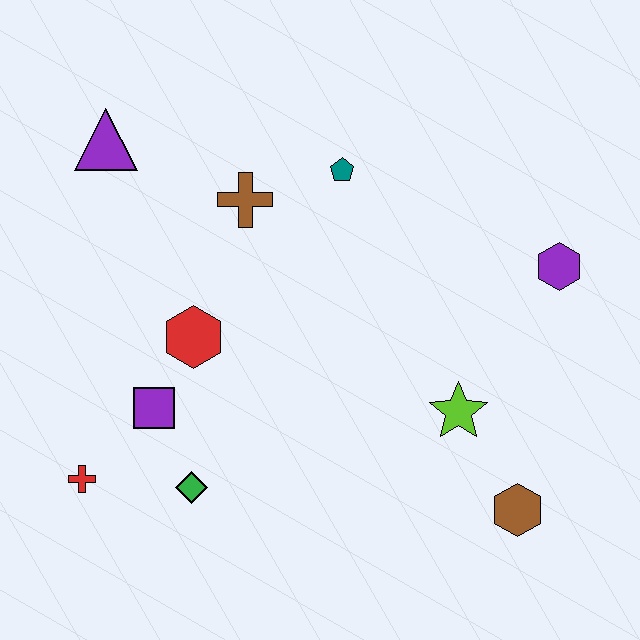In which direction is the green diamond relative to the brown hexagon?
The green diamond is to the left of the brown hexagon.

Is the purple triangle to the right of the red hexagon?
No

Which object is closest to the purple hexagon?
The lime star is closest to the purple hexagon.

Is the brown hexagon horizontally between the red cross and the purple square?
No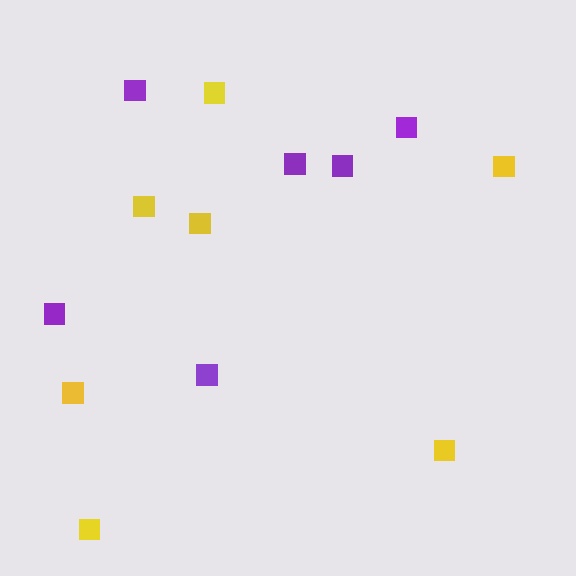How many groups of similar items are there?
There are 2 groups: one group of yellow squares (7) and one group of purple squares (6).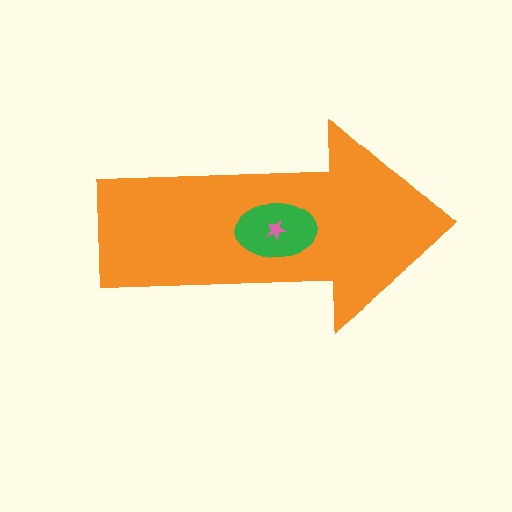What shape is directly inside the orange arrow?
The green ellipse.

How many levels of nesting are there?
3.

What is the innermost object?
The pink star.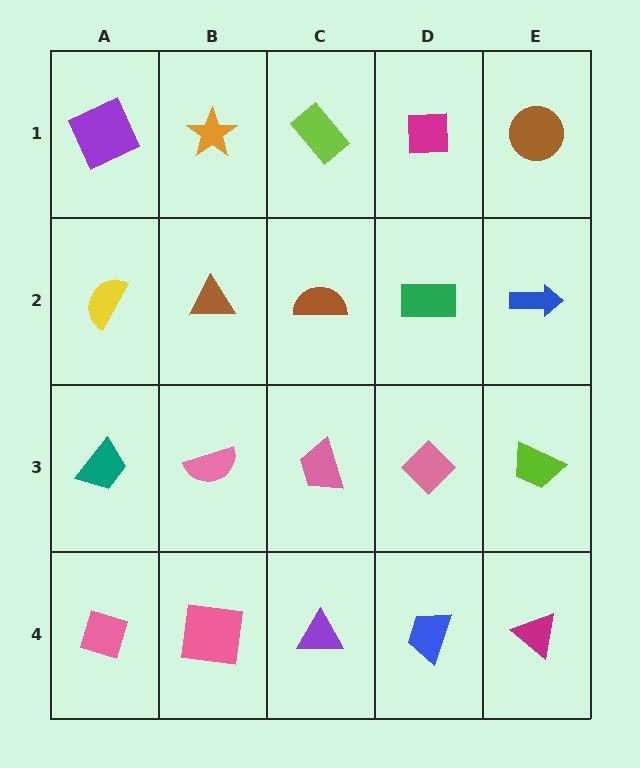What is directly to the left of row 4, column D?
A purple triangle.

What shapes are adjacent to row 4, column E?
A lime trapezoid (row 3, column E), a blue trapezoid (row 4, column D).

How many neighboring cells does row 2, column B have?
4.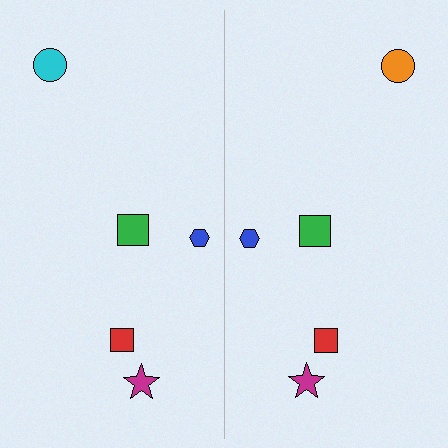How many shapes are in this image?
There are 10 shapes in this image.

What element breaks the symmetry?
The orange circle on the right side breaks the symmetry — its mirror counterpart is cyan.